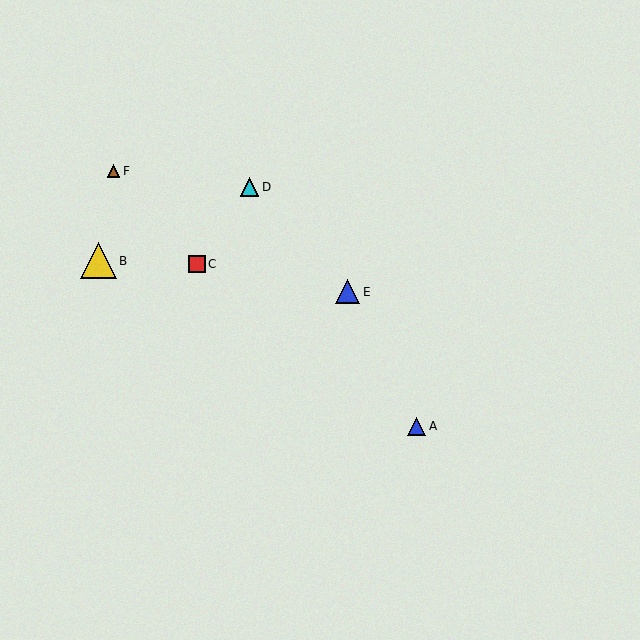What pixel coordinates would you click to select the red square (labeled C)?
Click at (197, 264) to select the red square C.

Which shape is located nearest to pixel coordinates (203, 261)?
The red square (labeled C) at (197, 264) is nearest to that location.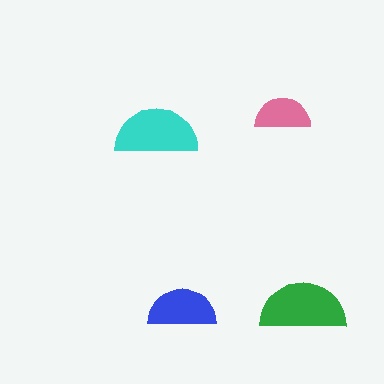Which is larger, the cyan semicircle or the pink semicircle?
The cyan one.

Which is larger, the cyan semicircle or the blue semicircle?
The cyan one.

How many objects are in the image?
There are 4 objects in the image.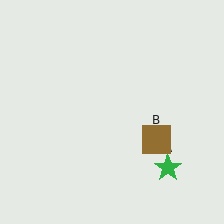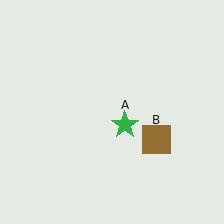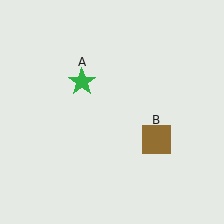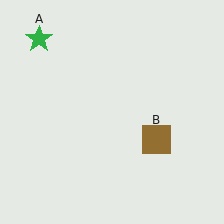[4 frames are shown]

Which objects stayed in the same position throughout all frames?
Brown square (object B) remained stationary.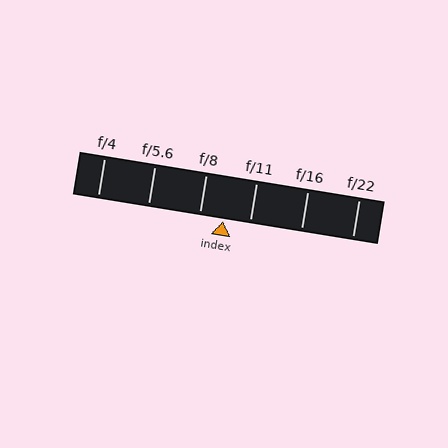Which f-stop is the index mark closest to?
The index mark is closest to f/8.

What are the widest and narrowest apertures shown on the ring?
The widest aperture shown is f/4 and the narrowest is f/22.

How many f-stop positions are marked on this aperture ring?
There are 6 f-stop positions marked.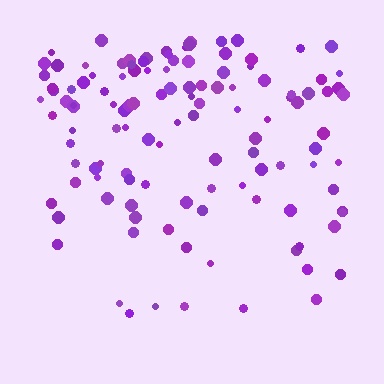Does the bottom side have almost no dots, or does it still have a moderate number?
Still a moderate number, just noticeably fewer than the top.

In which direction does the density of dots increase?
From bottom to top, with the top side densest.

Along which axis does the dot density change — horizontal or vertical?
Vertical.